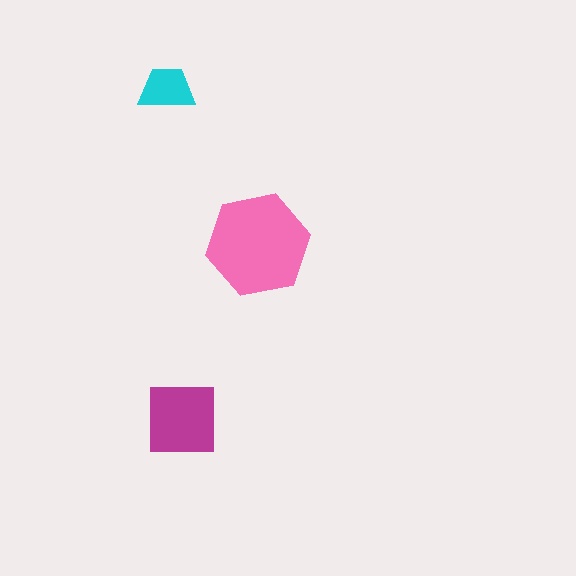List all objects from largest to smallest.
The pink hexagon, the magenta square, the cyan trapezoid.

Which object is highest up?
The cyan trapezoid is topmost.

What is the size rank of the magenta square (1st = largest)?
2nd.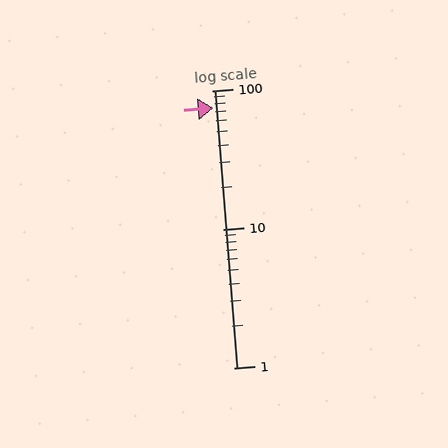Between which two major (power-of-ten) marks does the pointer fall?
The pointer is between 10 and 100.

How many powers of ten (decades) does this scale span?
The scale spans 2 decades, from 1 to 100.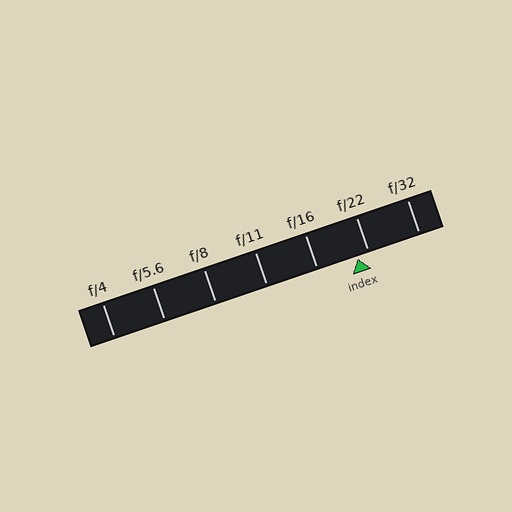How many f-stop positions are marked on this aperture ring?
There are 7 f-stop positions marked.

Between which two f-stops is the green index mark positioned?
The index mark is between f/16 and f/22.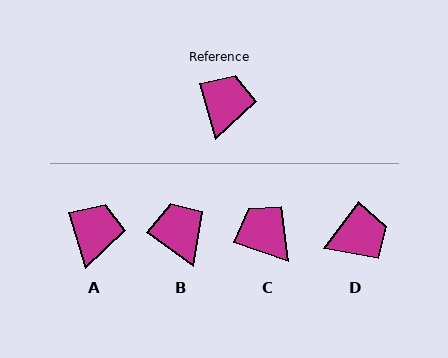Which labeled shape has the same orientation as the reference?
A.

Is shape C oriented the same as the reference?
No, it is off by about 55 degrees.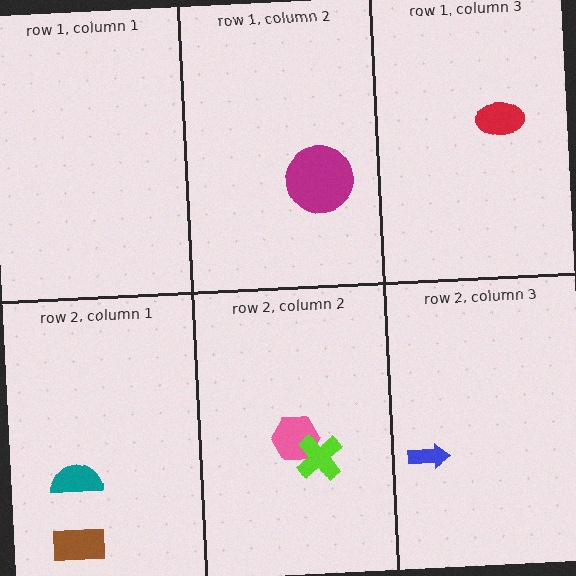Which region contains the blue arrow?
The row 2, column 3 region.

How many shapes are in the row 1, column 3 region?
1.